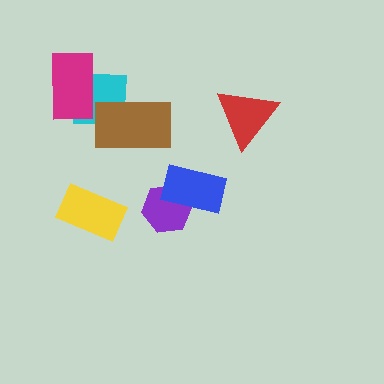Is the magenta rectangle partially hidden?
No, no other shape covers it.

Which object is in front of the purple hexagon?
The blue rectangle is in front of the purple hexagon.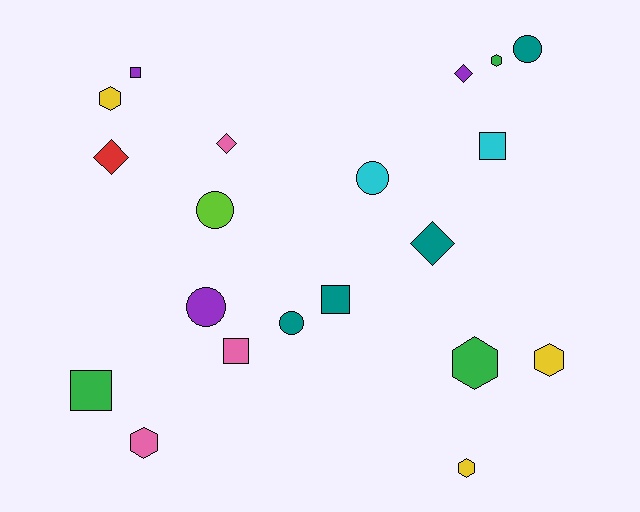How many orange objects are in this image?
There are no orange objects.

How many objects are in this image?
There are 20 objects.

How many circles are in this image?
There are 5 circles.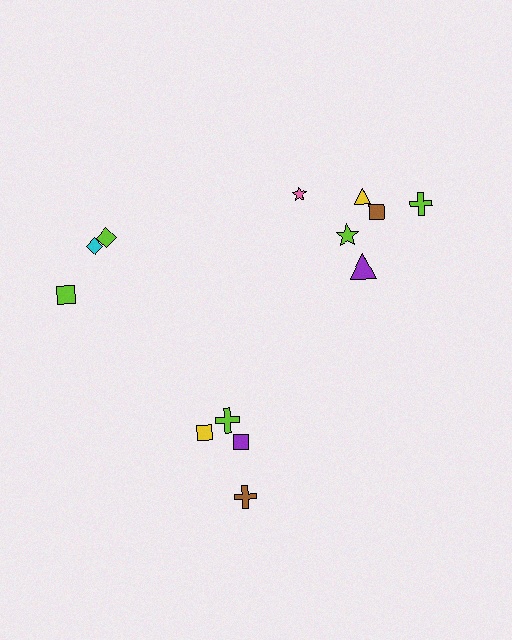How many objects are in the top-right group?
There are 6 objects.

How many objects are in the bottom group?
There are 4 objects.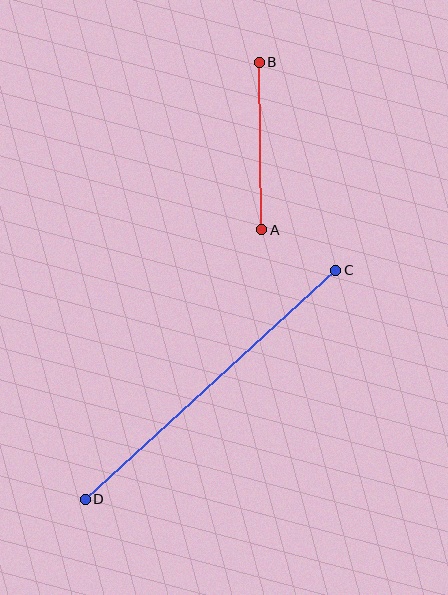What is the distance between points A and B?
The distance is approximately 168 pixels.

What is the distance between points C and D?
The distance is approximately 339 pixels.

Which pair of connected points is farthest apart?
Points C and D are farthest apart.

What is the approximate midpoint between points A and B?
The midpoint is at approximately (261, 146) pixels.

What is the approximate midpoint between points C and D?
The midpoint is at approximately (211, 385) pixels.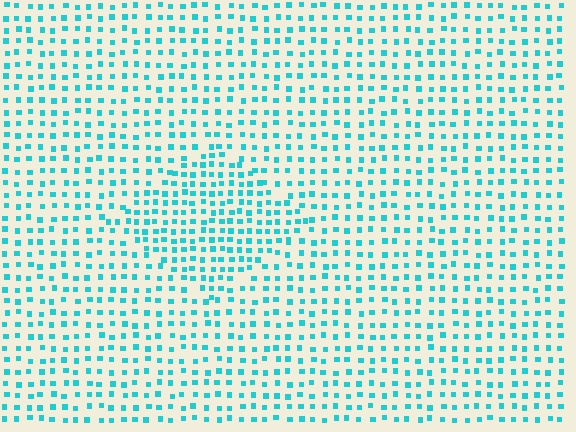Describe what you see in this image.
The image contains small cyan elements arranged at two different densities. A diamond-shaped region is visible where the elements are more densely packed than the surrounding area.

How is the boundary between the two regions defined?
The boundary is defined by a change in element density (approximately 1.6x ratio). All elements are the same color, size, and shape.